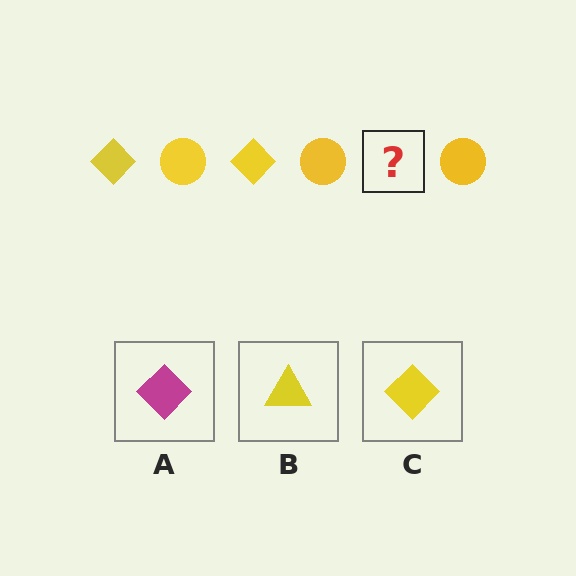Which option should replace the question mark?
Option C.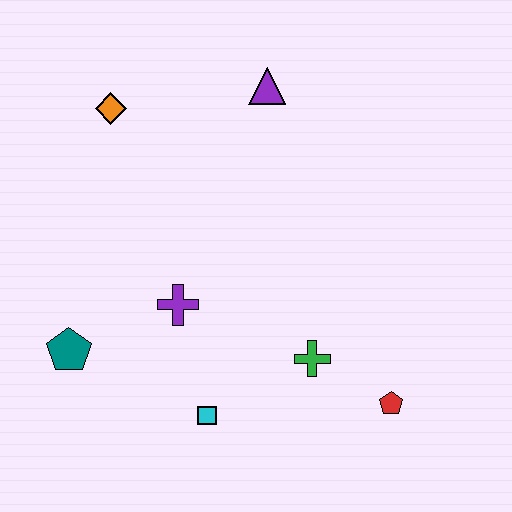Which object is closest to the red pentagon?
The green cross is closest to the red pentagon.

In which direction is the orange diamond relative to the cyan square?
The orange diamond is above the cyan square.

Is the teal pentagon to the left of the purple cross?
Yes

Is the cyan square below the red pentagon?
Yes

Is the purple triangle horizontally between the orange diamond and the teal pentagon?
No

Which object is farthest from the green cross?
The orange diamond is farthest from the green cross.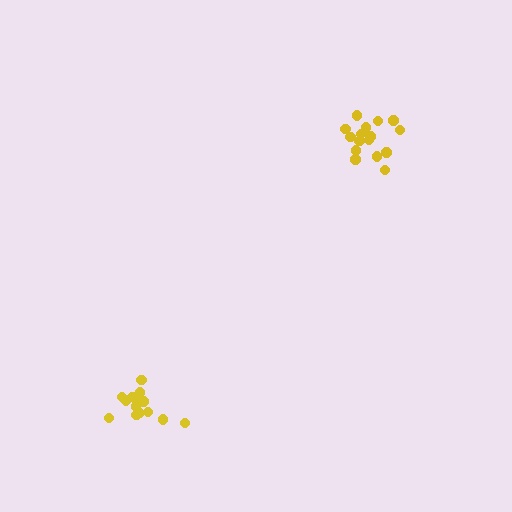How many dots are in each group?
Group 1: 17 dots, Group 2: 14 dots (31 total).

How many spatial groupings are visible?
There are 2 spatial groupings.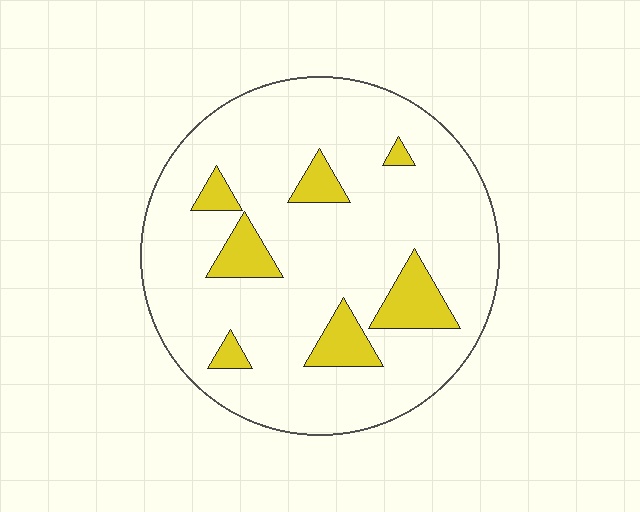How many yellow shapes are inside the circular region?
7.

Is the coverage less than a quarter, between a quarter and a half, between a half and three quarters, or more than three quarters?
Less than a quarter.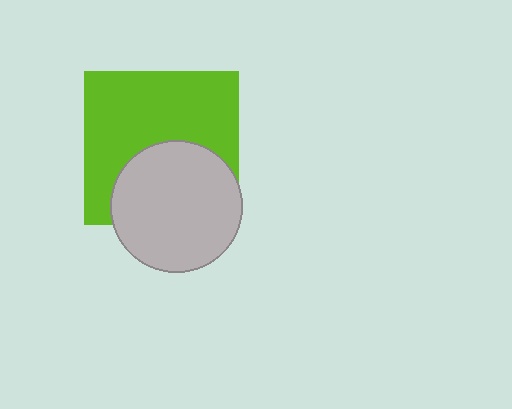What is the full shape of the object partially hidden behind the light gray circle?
The partially hidden object is a lime square.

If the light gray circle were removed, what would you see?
You would see the complete lime square.